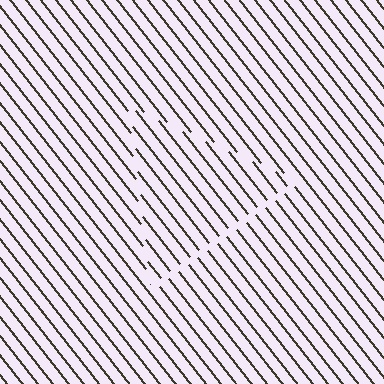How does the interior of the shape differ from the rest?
The interior of the shape contains the same grating, shifted by half a period — the contour is defined by the phase discontinuity where line-ends from the inner and outer gratings abut.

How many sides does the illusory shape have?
3 sides — the line-ends trace a triangle.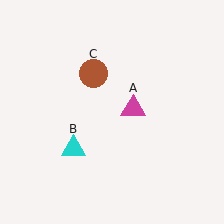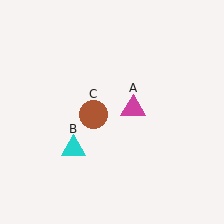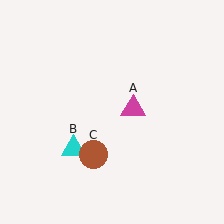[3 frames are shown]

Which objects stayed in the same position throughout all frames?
Magenta triangle (object A) and cyan triangle (object B) remained stationary.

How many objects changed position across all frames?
1 object changed position: brown circle (object C).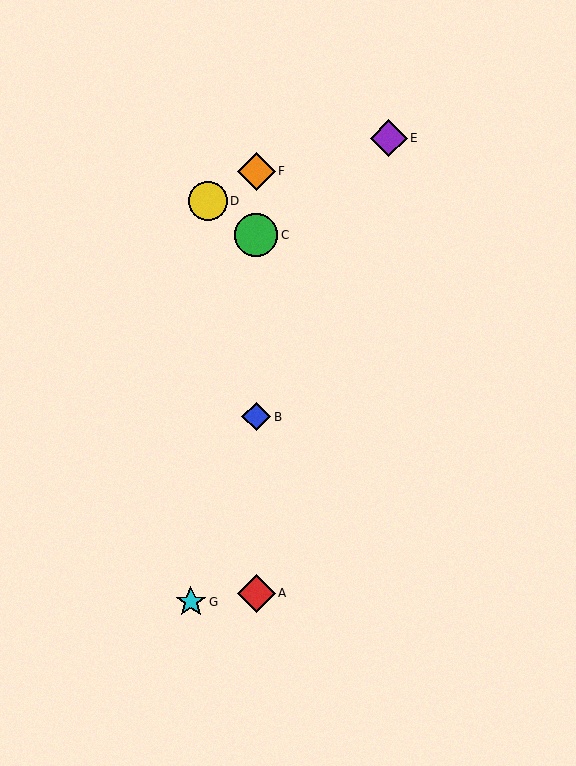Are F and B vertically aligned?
Yes, both are at x≈256.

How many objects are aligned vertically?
4 objects (A, B, C, F) are aligned vertically.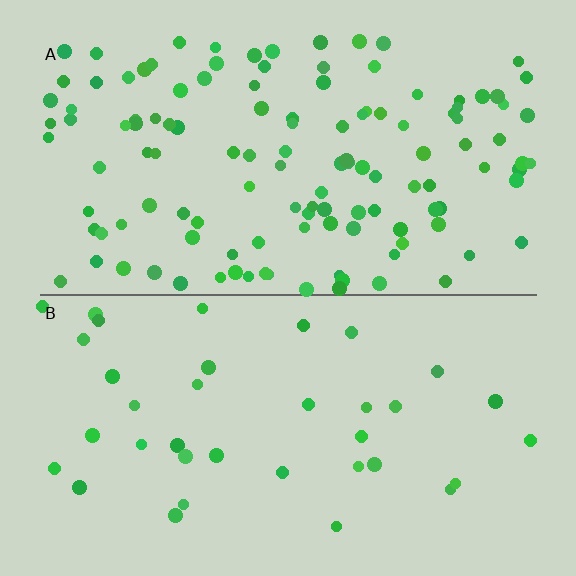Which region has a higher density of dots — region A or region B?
A (the top).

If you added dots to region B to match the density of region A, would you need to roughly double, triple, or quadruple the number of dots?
Approximately triple.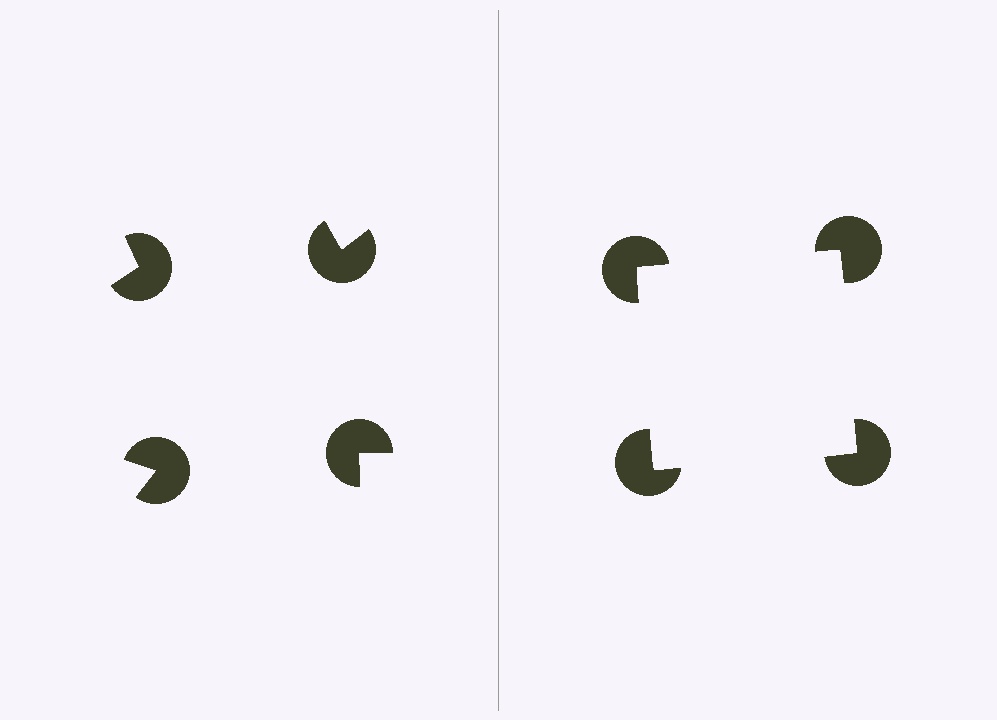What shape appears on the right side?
An illusory square.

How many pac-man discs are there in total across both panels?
8 — 4 on each side.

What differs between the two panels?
The pac-man discs are positioned identically on both sides; only the wedge orientations differ. On the right they align to a square; on the left they are misaligned.